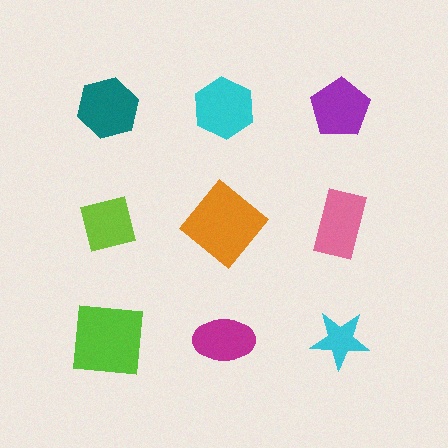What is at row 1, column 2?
A cyan hexagon.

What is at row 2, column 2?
An orange diamond.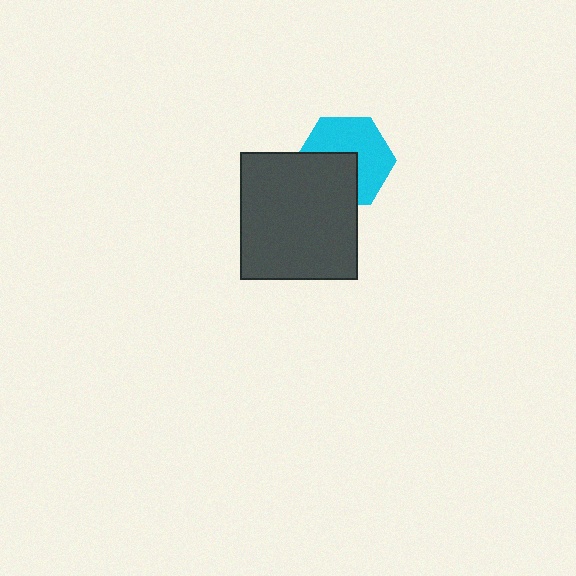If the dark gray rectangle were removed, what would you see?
You would see the complete cyan hexagon.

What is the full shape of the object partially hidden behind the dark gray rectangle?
The partially hidden object is a cyan hexagon.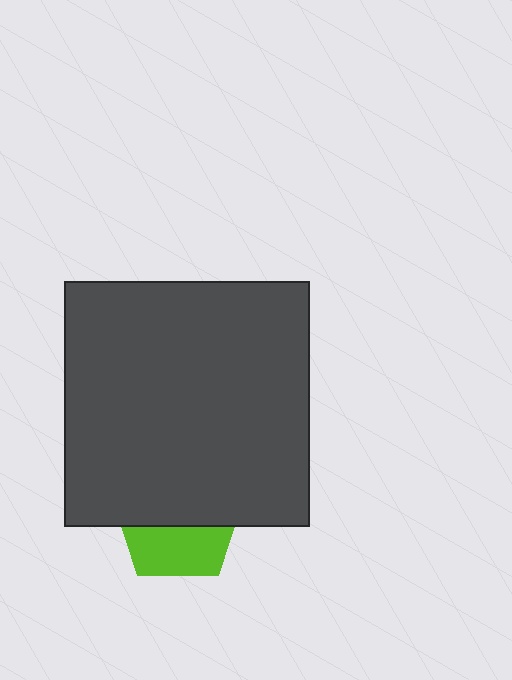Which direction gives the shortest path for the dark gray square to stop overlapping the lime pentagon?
Moving up gives the shortest separation.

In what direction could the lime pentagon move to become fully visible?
The lime pentagon could move down. That would shift it out from behind the dark gray square entirely.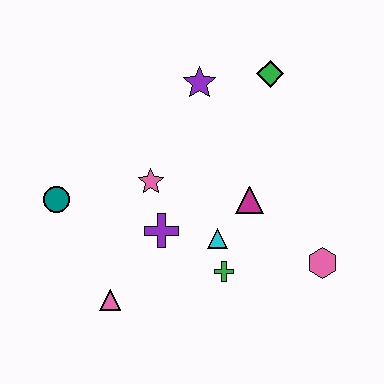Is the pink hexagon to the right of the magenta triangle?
Yes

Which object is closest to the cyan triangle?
The green cross is closest to the cyan triangle.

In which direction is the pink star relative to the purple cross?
The pink star is above the purple cross.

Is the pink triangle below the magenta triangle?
Yes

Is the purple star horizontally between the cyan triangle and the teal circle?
Yes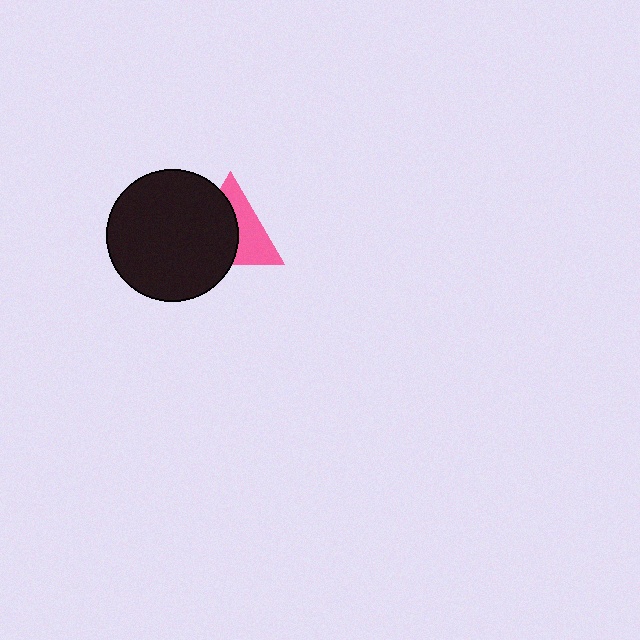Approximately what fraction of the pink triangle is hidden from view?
Roughly 54% of the pink triangle is hidden behind the black circle.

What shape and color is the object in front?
The object in front is a black circle.